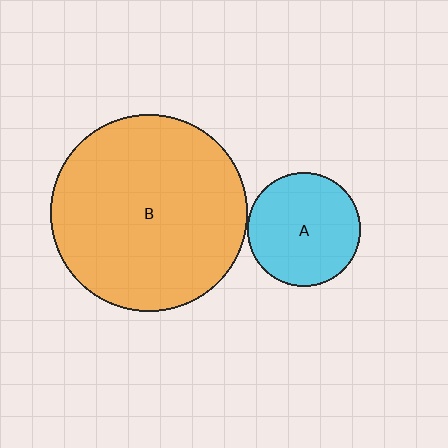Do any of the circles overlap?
No, none of the circles overlap.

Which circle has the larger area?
Circle B (orange).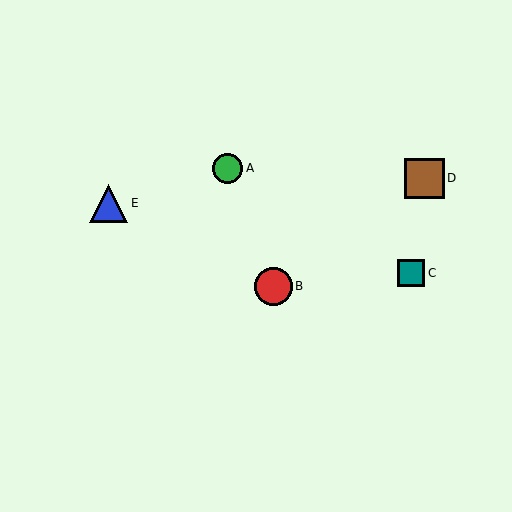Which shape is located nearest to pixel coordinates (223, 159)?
The green circle (labeled A) at (228, 168) is nearest to that location.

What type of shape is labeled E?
Shape E is a blue triangle.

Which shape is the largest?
The brown square (labeled D) is the largest.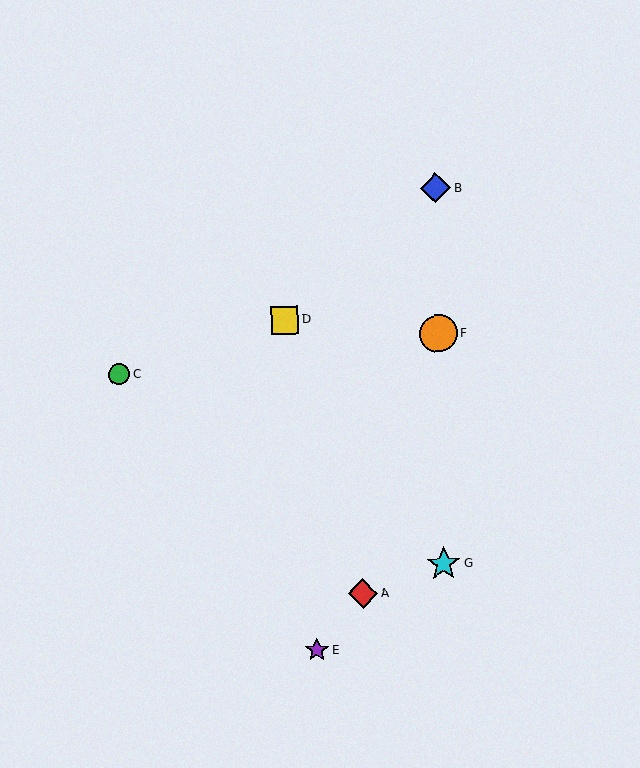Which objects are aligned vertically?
Objects B, F, G are aligned vertically.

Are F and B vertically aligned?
Yes, both are at x≈439.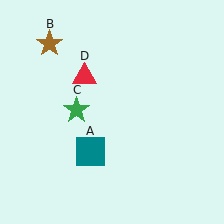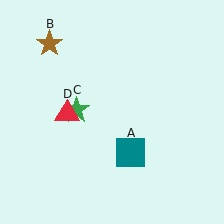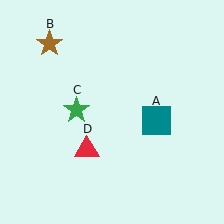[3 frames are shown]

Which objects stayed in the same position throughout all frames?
Brown star (object B) and green star (object C) remained stationary.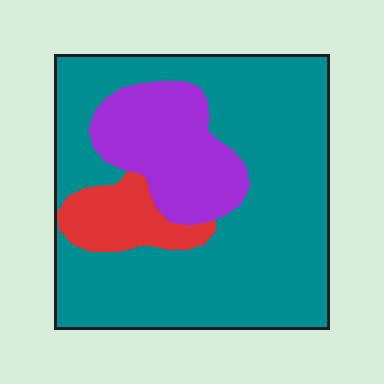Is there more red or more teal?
Teal.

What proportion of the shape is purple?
Purple covers around 20% of the shape.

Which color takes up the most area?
Teal, at roughly 70%.